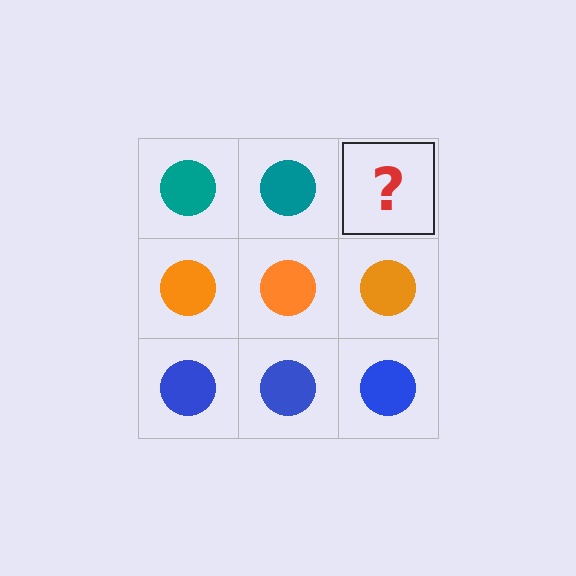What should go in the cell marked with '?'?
The missing cell should contain a teal circle.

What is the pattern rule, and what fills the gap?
The rule is that each row has a consistent color. The gap should be filled with a teal circle.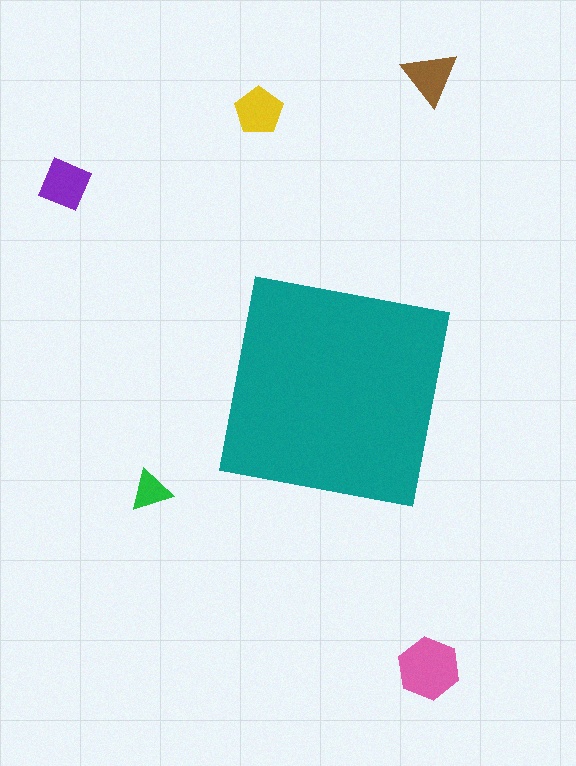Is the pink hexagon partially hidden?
No, the pink hexagon is fully visible.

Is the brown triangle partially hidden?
No, the brown triangle is fully visible.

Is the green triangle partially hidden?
No, the green triangle is fully visible.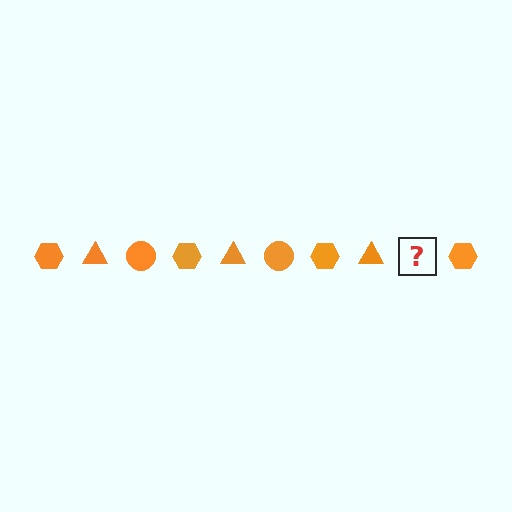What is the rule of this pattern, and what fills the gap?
The rule is that the pattern cycles through hexagon, triangle, circle shapes in orange. The gap should be filled with an orange circle.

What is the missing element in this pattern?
The missing element is an orange circle.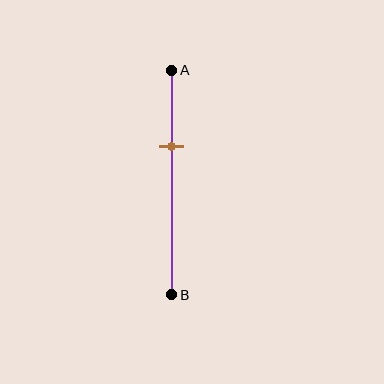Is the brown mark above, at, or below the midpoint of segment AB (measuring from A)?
The brown mark is above the midpoint of segment AB.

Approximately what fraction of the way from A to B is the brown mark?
The brown mark is approximately 35% of the way from A to B.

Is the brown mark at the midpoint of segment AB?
No, the mark is at about 35% from A, not at the 50% midpoint.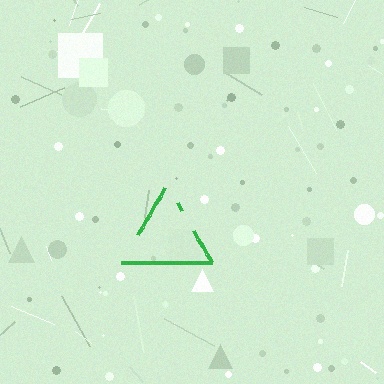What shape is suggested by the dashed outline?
The dashed outline suggests a triangle.